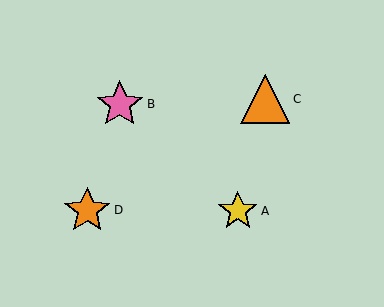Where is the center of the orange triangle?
The center of the orange triangle is at (265, 99).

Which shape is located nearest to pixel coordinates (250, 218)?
The yellow star (labeled A) at (238, 211) is nearest to that location.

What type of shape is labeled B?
Shape B is a pink star.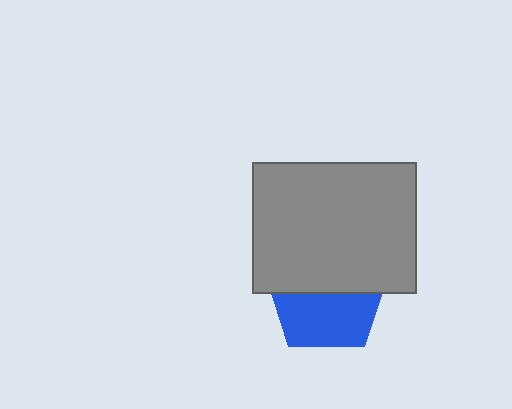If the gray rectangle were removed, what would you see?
You would see the complete blue pentagon.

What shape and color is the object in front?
The object in front is a gray rectangle.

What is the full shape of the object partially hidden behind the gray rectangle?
The partially hidden object is a blue pentagon.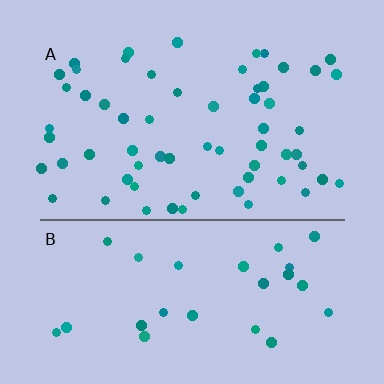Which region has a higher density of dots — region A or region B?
A (the top).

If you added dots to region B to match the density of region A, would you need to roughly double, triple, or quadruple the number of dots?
Approximately double.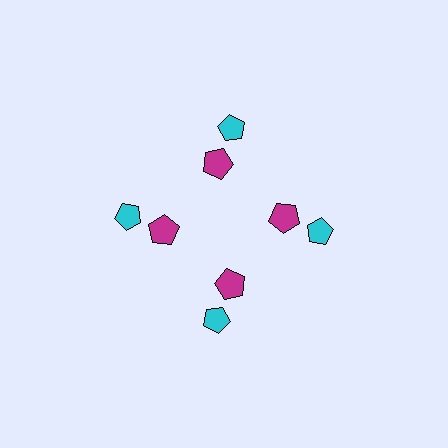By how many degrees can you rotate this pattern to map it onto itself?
The pattern maps onto itself every 90 degrees of rotation.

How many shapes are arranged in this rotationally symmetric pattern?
There are 8 shapes, arranged in 4 groups of 2.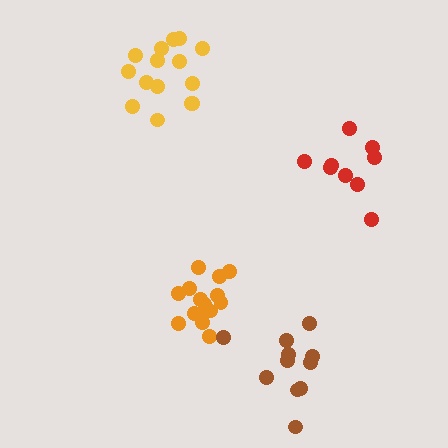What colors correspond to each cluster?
The clusters are colored: orange, yellow, red, brown.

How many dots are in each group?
Group 1: 15 dots, Group 2: 15 dots, Group 3: 9 dots, Group 4: 11 dots (50 total).